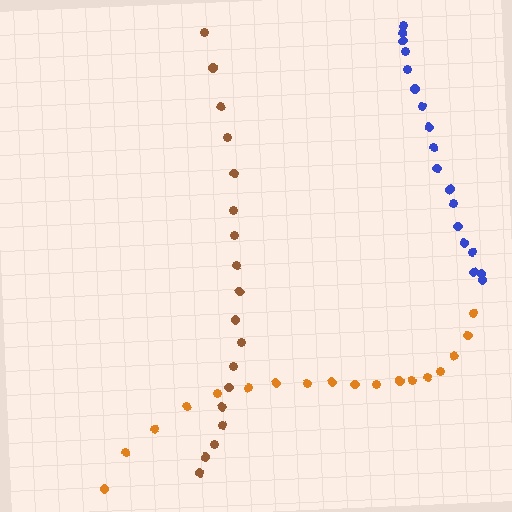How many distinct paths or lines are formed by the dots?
There are 3 distinct paths.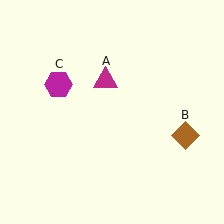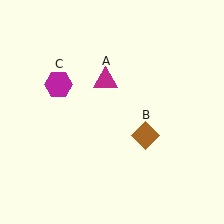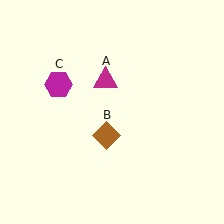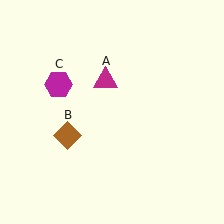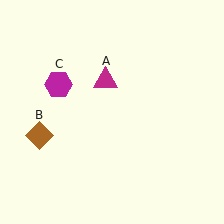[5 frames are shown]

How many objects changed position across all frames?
1 object changed position: brown diamond (object B).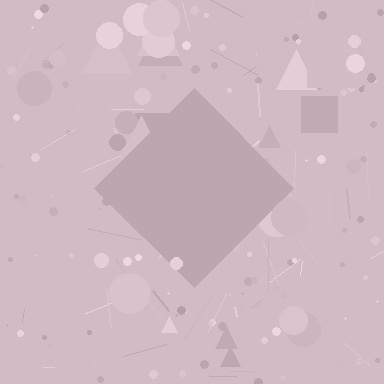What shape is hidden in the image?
A diamond is hidden in the image.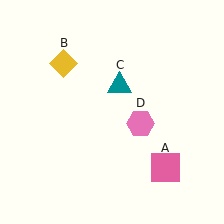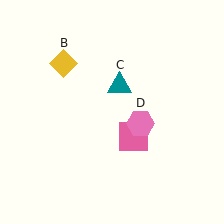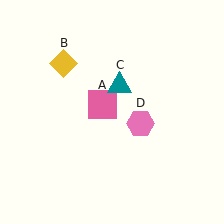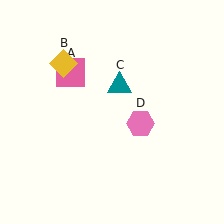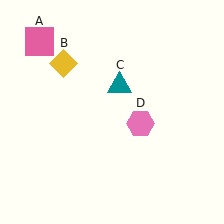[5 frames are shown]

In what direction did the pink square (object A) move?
The pink square (object A) moved up and to the left.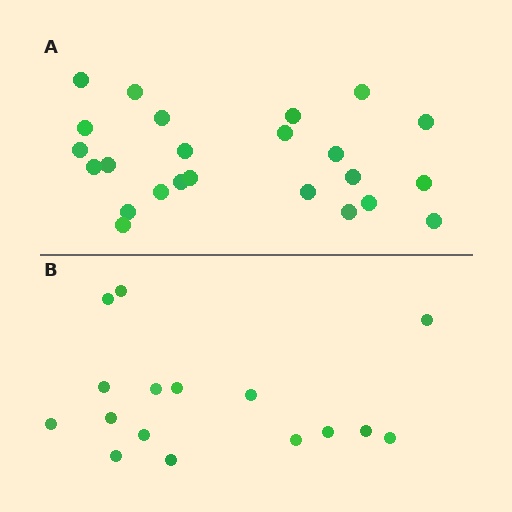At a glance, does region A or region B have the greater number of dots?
Region A (the top region) has more dots.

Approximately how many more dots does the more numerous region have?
Region A has roughly 8 or so more dots than region B.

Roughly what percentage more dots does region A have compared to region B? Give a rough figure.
About 50% more.